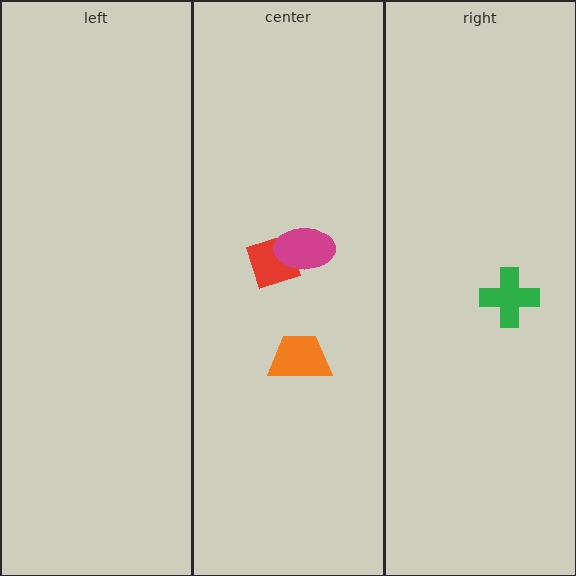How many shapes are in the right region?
1.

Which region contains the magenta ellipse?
The center region.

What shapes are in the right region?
The green cross.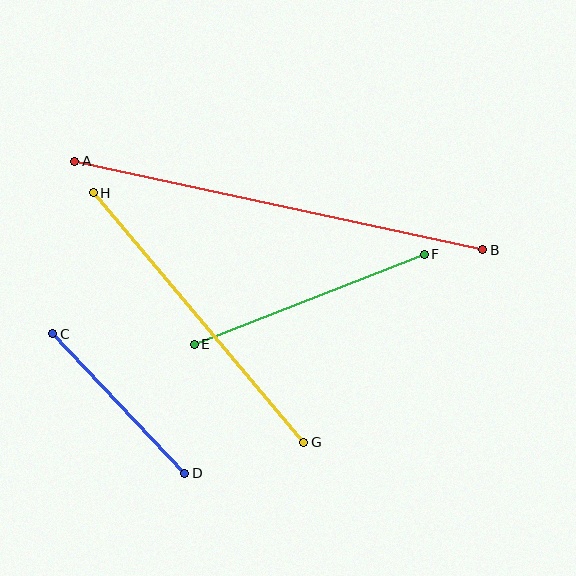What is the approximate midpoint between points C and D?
The midpoint is at approximately (119, 403) pixels.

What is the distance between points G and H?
The distance is approximately 327 pixels.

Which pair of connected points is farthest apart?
Points A and B are farthest apart.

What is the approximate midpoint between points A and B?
The midpoint is at approximately (279, 205) pixels.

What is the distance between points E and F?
The distance is approximately 247 pixels.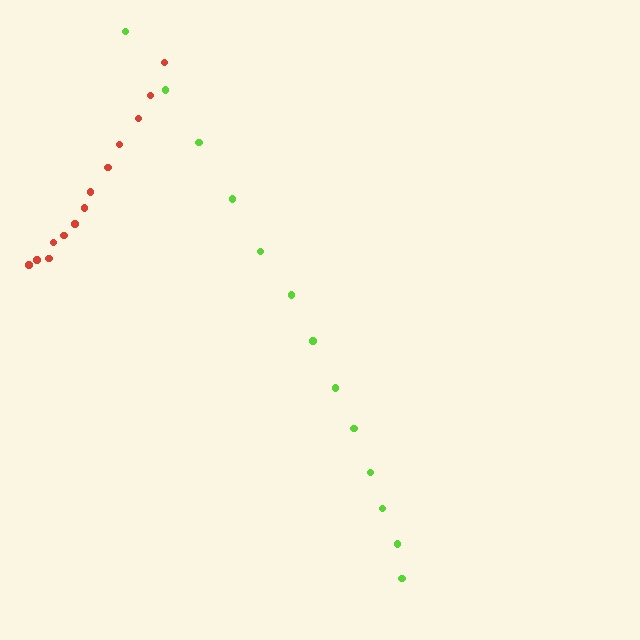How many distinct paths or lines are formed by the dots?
There are 2 distinct paths.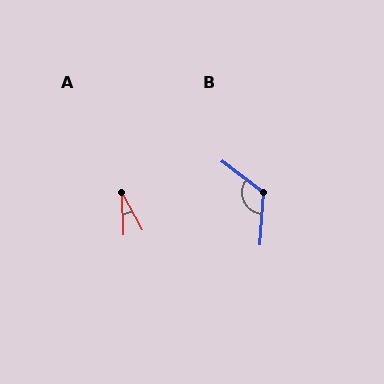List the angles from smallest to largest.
A (28°), B (123°).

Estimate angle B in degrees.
Approximately 123 degrees.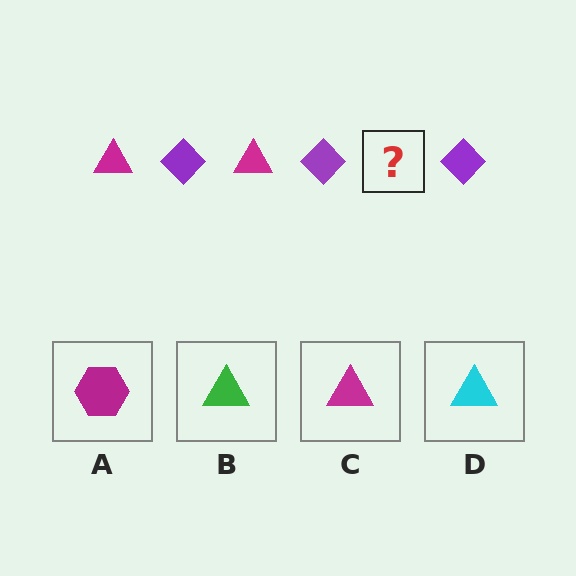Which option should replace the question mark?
Option C.